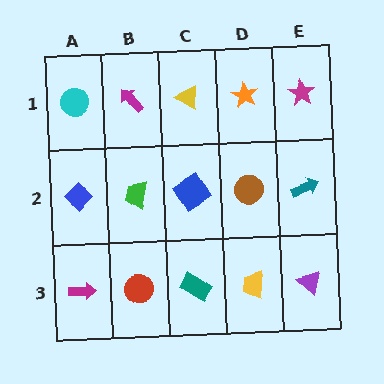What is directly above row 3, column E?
A teal arrow.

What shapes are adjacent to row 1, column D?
A brown circle (row 2, column D), a yellow triangle (row 1, column C), a magenta star (row 1, column E).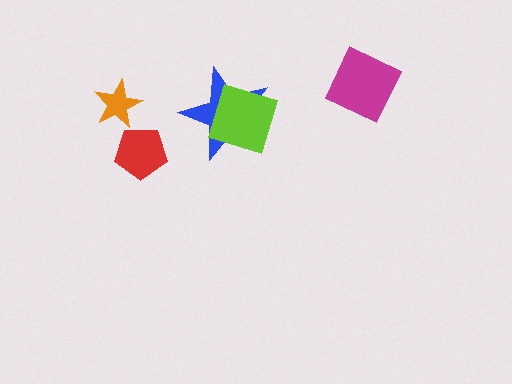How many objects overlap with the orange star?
0 objects overlap with the orange star.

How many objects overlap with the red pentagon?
0 objects overlap with the red pentagon.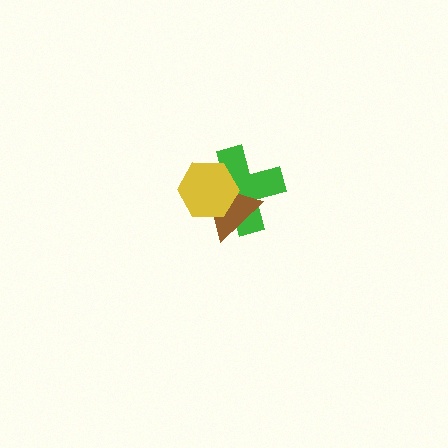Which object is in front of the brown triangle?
The yellow hexagon is in front of the brown triangle.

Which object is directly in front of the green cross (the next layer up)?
The brown triangle is directly in front of the green cross.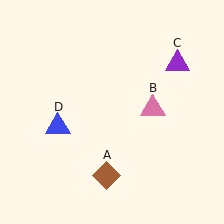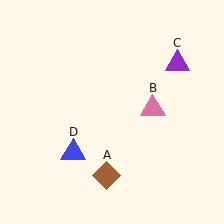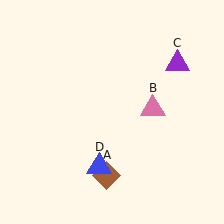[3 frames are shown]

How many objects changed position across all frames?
1 object changed position: blue triangle (object D).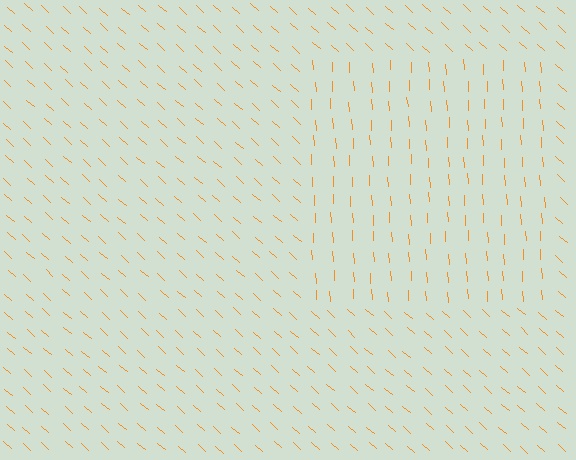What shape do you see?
I see a rectangle.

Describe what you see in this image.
The image is filled with small orange line segments. A rectangle region in the image has lines oriented differently from the surrounding lines, creating a visible texture boundary.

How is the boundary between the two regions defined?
The boundary is defined purely by a change in line orientation (approximately 45 degrees difference). All lines are the same color and thickness.